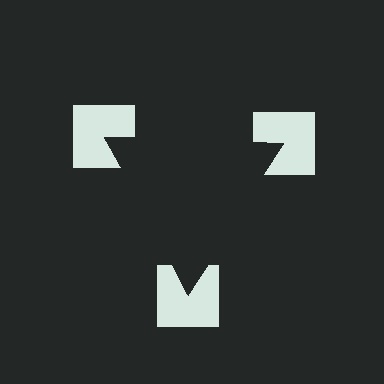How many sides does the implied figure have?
3 sides.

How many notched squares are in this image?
There are 3 — one at each vertex of the illusory triangle.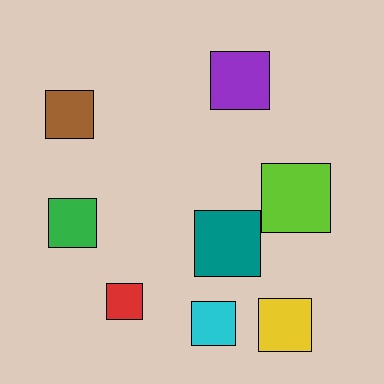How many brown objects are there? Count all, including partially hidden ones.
There is 1 brown object.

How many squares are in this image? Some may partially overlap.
There are 8 squares.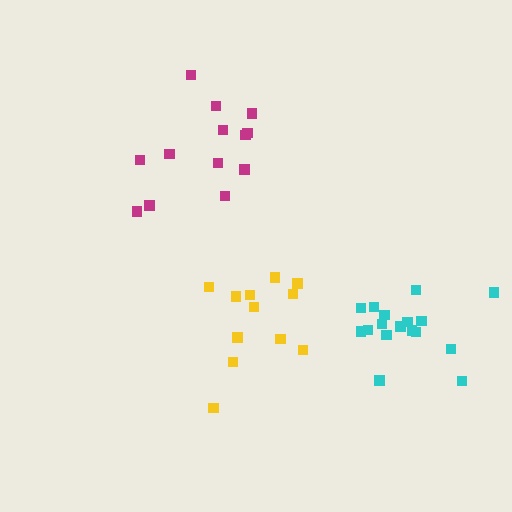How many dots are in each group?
Group 1: 17 dots, Group 2: 12 dots, Group 3: 13 dots (42 total).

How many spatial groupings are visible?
There are 3 spatial groupings.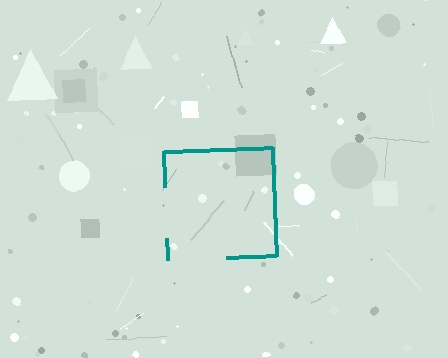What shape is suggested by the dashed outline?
The dashed outline suggests a square.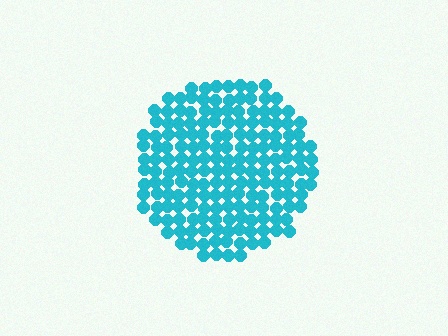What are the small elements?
The small elements are circles.